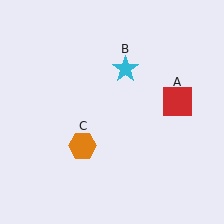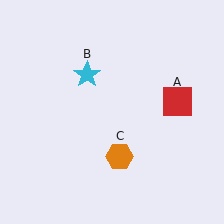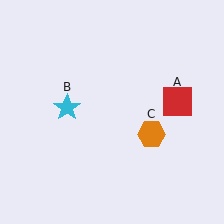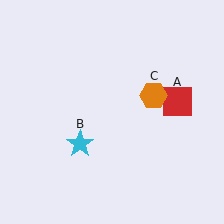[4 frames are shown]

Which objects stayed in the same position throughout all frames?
Red square (object A) remained stationary.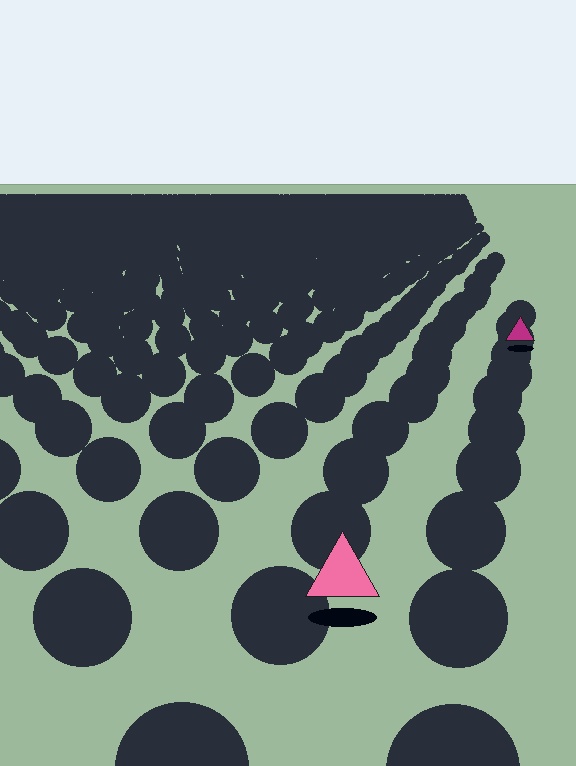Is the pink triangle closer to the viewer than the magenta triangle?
Yes. The pink triangle is closer — you can tell from the texture gradient: the ground texture is coarser near it.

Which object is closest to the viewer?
The pink triangle is closest. The texture marks near it are larger and more spread out.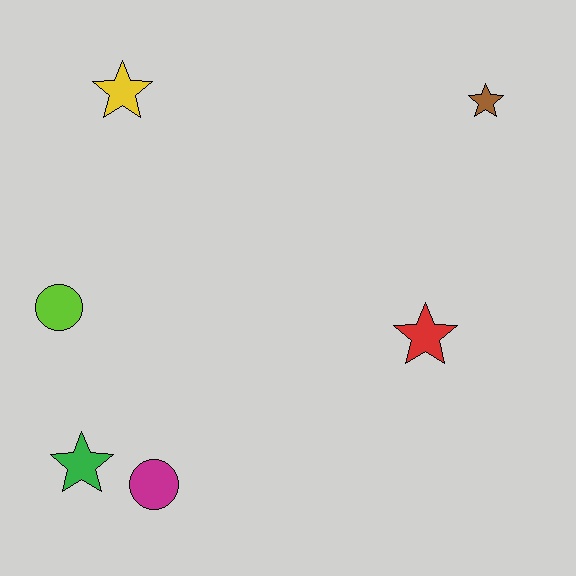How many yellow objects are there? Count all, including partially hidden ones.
There is 1 yellow object.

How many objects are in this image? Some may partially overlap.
There are 6 objects.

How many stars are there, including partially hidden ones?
There are 4 stars.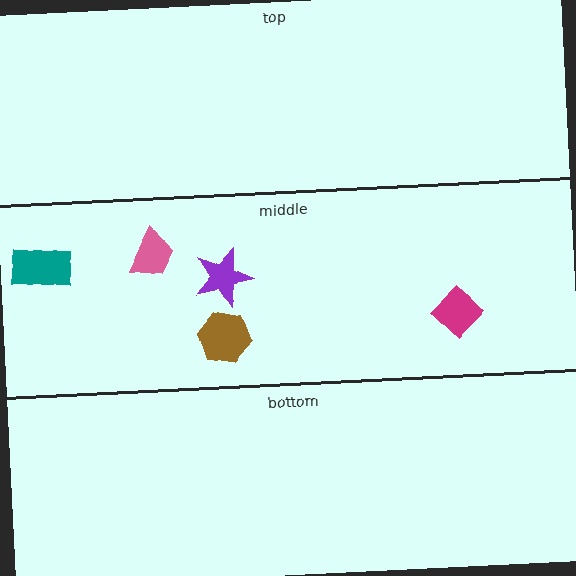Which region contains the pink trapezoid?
The middle region.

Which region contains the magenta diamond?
The middle region.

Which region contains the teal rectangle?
The middle region.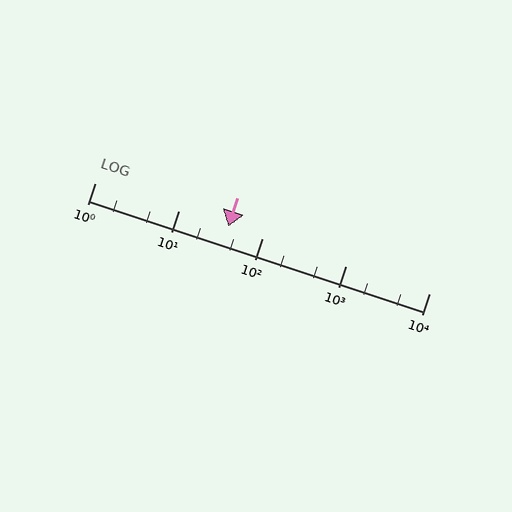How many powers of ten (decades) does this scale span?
The scale spans 4 decades, from 1 to 10000.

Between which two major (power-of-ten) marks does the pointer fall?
The pointer is between 10 and 100.